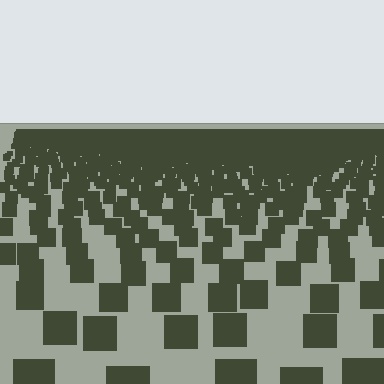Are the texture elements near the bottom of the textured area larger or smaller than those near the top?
Larger. Near the bottom, elements are closer to the viewer and appear at a bigger on-screen size.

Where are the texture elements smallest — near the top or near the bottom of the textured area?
Near the top.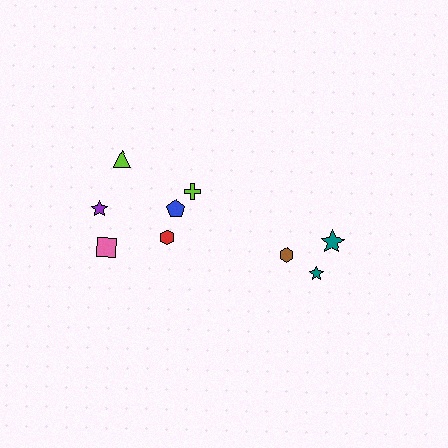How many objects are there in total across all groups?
There are 9 objects.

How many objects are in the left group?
There are 6 objects.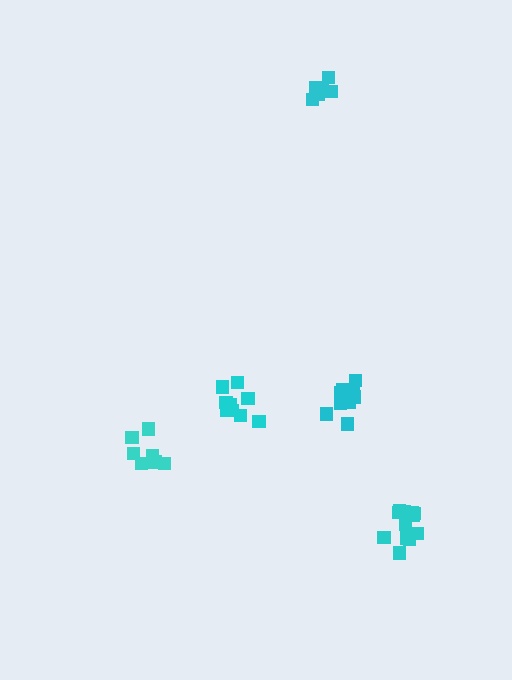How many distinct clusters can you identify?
There are 5 distinct clusters.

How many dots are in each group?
Group 1: 12 dots, Group 2: 9 dots, Group 3: 8 dots, Group 4: 6 dots, Group 5: 10 dots (45 total).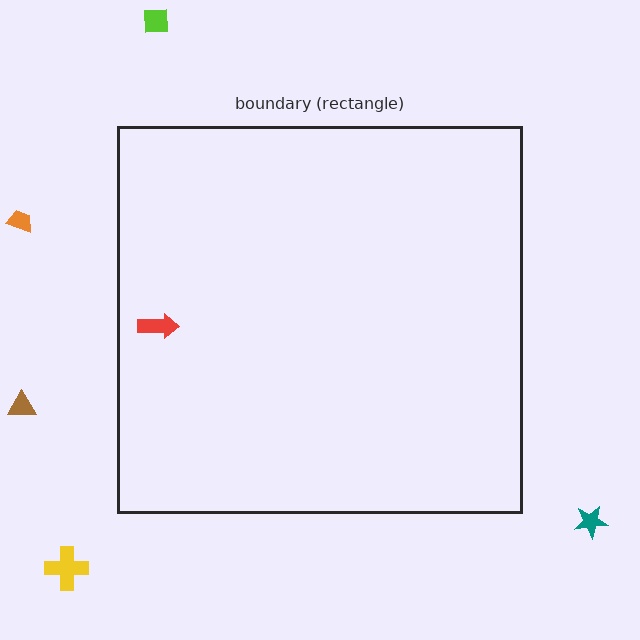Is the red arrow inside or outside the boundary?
Inside.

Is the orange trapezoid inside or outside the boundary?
Outside.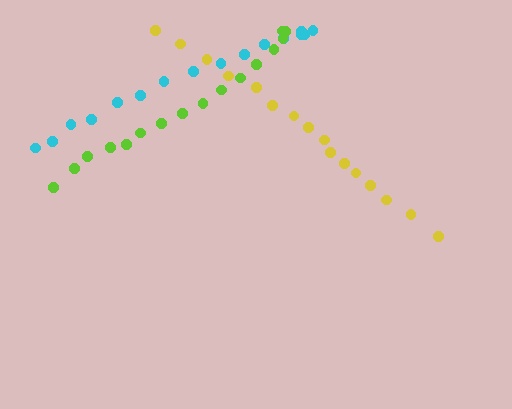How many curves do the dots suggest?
There are 3 distinct paths.